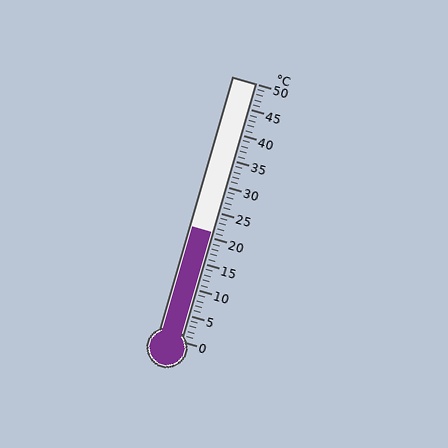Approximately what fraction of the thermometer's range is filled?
The thermometer is filled to approximately 40% of its range.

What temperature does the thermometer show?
The thermometer shows approximately 21°C.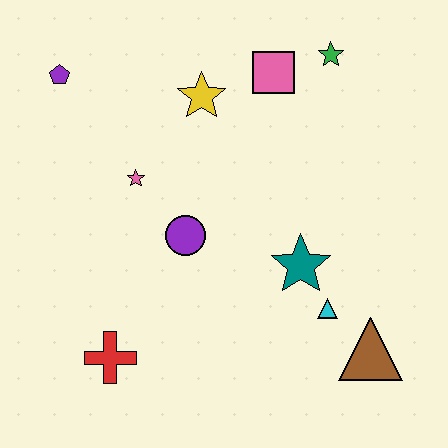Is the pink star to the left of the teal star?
Yes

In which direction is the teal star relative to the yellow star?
The teal star is below the yellow star.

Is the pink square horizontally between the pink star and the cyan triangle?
Yes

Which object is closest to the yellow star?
The pink square is closest to the yellow star.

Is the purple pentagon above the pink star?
Yes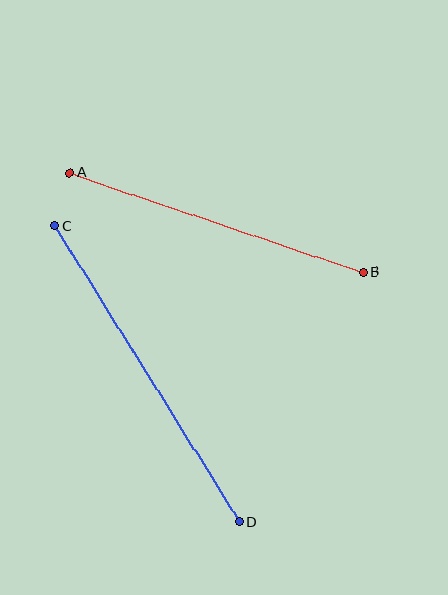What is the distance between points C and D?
The distance is approximately 349 pixels.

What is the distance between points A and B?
The distance is approximately 309 pixels.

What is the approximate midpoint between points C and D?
The midpoint is at approximately (147, 373) pixels.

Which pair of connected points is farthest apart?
Points C and D are farthest apart.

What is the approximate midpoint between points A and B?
The midpoint is at approximately (216, 223) pixels.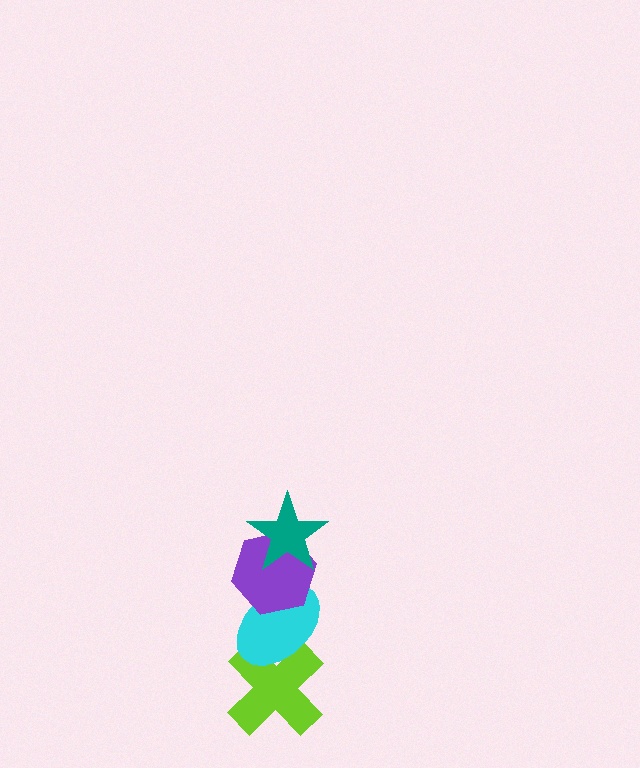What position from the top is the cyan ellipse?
The cyan ellipse is 3rd from the top.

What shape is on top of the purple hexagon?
The teal star is on top of the purple hexagon.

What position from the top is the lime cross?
The lime cross is 4th from the top.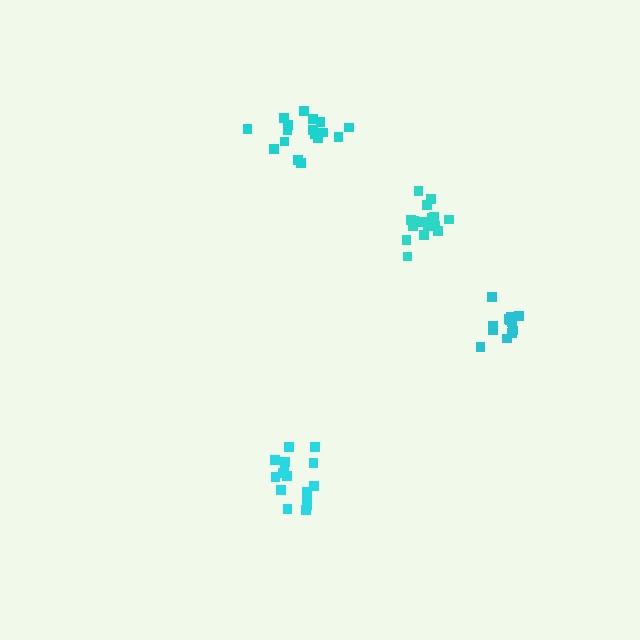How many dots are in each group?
Group 1: 16 dots, Group 2: 18 dots, Group 3: 18 dots, Group 4: 12 dots (64 total).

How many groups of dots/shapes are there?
There are 4 groups.